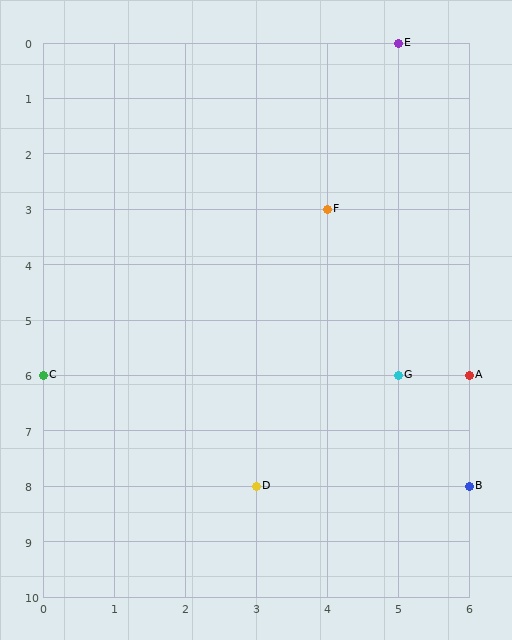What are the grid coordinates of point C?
Point C is at grid coordinates (0, 6).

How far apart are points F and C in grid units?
Points F and C are 4 columns and 3 rows apart (about 5.0 grid units diagonally).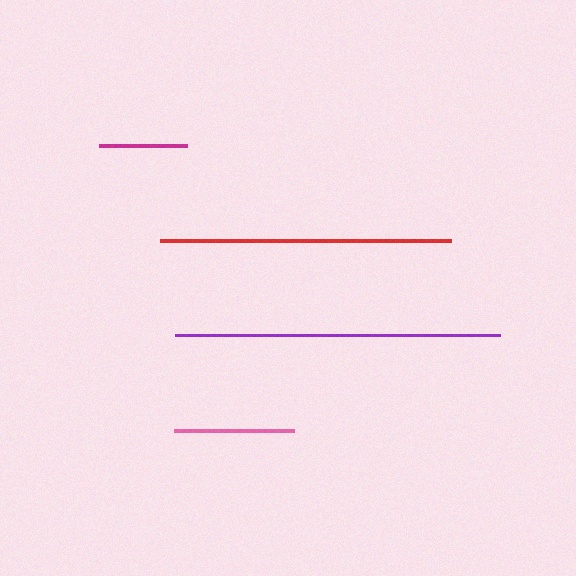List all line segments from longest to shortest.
From longest to shortest: purple, red, pink, magenta.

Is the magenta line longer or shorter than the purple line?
The purple line is longer than the magenta line.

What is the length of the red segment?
The red segment is approximately 291 pixels long.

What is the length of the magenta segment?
The magenta segment is approximately 88 pixels long.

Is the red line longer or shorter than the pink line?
The red line is longer than the pink line.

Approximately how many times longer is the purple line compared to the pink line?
The purple line is approximately 2.7 times the length of the pink line.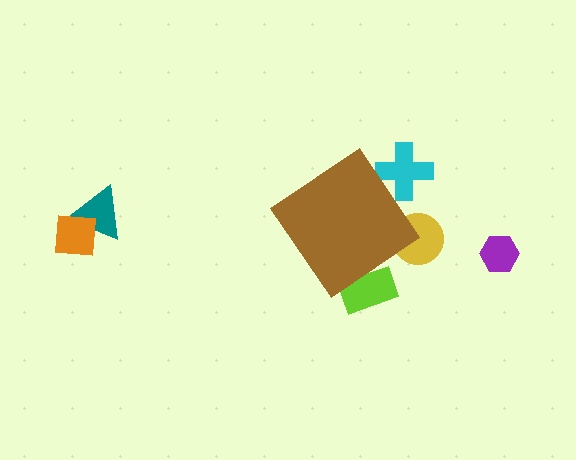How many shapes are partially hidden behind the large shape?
3 shapes are partially hidden.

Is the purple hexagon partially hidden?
No, the purple hexagon is fully visible.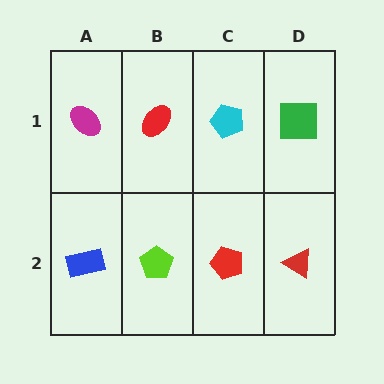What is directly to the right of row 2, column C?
A red triangle.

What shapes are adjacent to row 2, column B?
A red ellipse (row 1, column B), a blue rectangle (row 2, column A), a red pentagon (row 2, column C).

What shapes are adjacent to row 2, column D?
A green square (row 1, column D), a red pentagon (row 2, column C).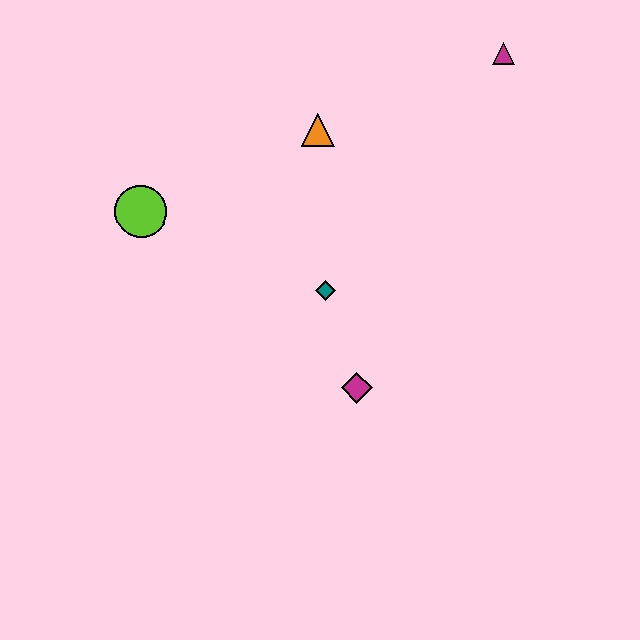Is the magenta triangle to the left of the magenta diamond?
No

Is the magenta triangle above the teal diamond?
Yes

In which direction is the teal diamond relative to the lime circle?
The teal diamond is to the right of the lime circle.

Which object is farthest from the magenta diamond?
The magenta triangle is farthest from the magenta diamond.